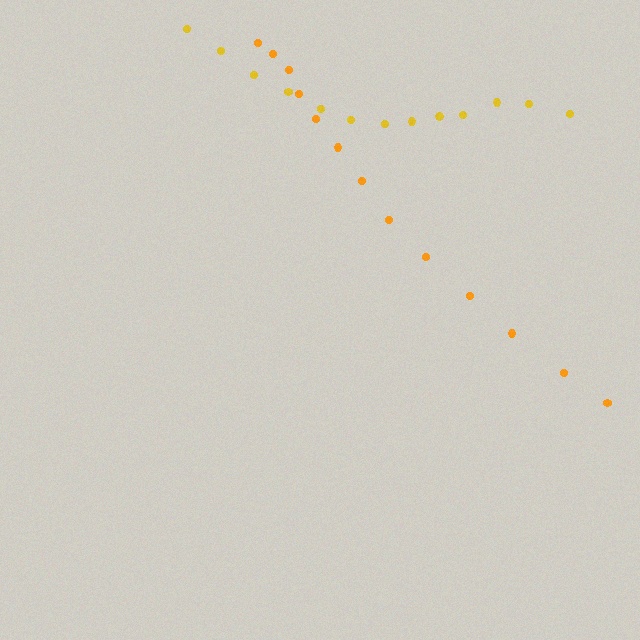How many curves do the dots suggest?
There are 2 distinct paths.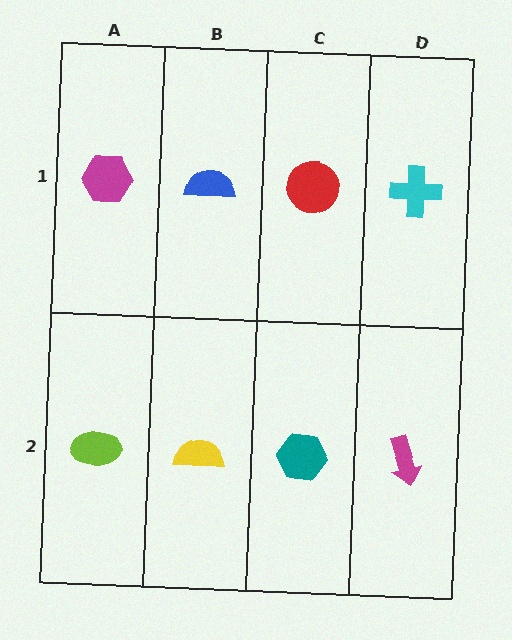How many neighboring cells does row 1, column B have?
3.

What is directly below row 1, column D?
A magenta arrow.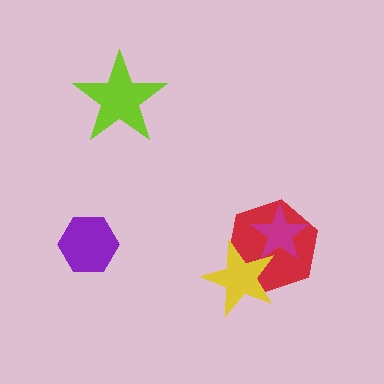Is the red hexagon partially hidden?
Yes, it is partially covered by another shape.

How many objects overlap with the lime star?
0 objects overlap with the lime star.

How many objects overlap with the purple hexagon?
0 objects overlap with the purple hexagon.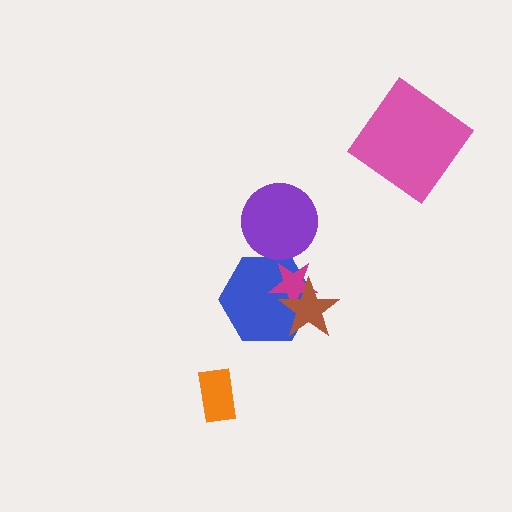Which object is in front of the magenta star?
The brown star is in front of the magenta star.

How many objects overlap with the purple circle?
0 objects overlap with the purple circle.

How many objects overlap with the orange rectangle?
0 objects overlap with the orange rectangle.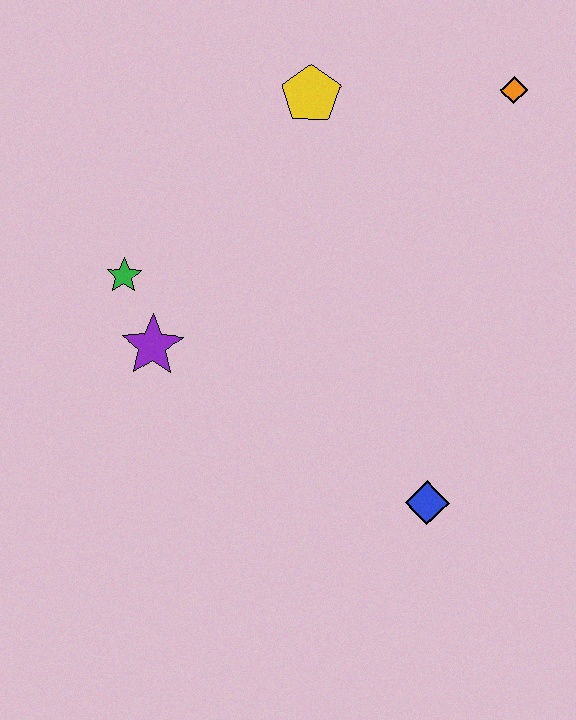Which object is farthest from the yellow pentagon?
The blue diamond is farthest from the yellow pentagon.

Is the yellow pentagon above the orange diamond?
No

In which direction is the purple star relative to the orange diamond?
The purple star is to the left of the orange diamond.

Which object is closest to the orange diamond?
The yellow pentagon is closest to the orange diamond.